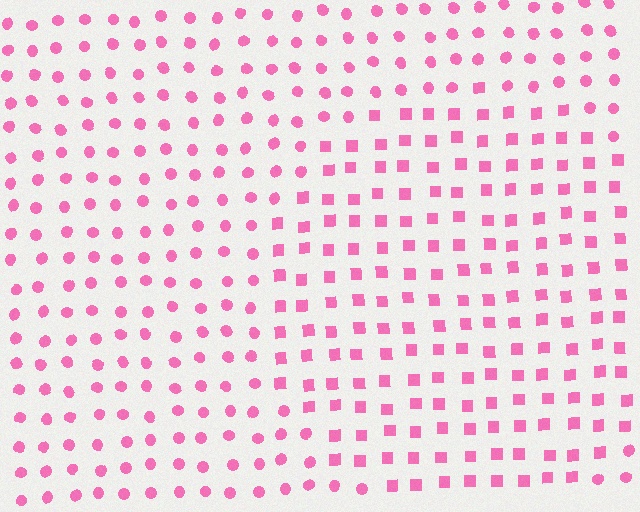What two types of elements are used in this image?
The image uses squares inside the circle region and circles outside it.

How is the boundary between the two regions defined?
The boundary is defined by a change in element shape: squares inside vs. circles outside. All elements share the same color and spacing.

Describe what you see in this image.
The image is filled with small pink elements arranged in a uniform grid. A circle-shaped region contains squares, while the surrounding area contains circles. The boundary is defined purely by the change in element shape.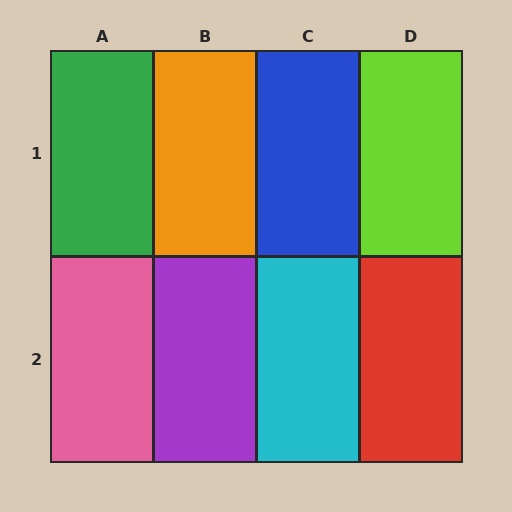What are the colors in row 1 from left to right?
Green, orange, blue, lime.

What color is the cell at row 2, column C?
Cyan.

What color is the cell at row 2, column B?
Purple.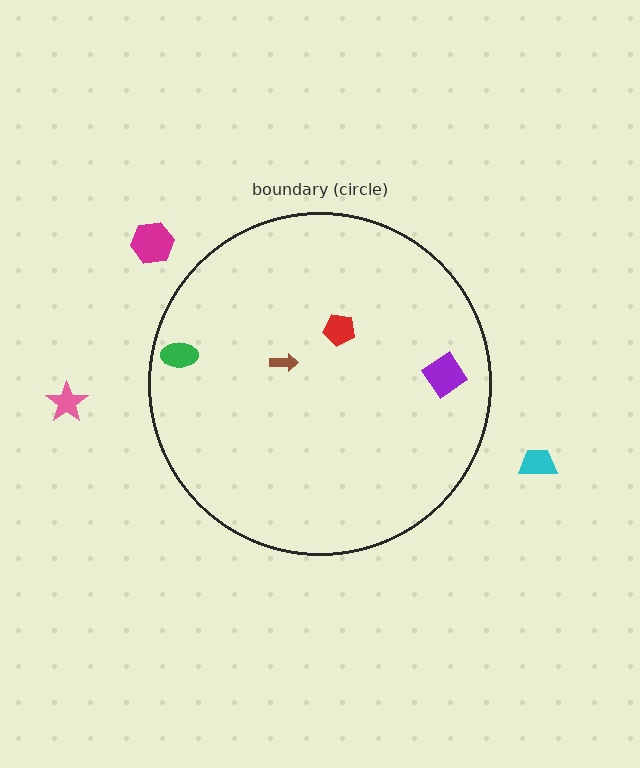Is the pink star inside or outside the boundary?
Outside.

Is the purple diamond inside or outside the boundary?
Inside.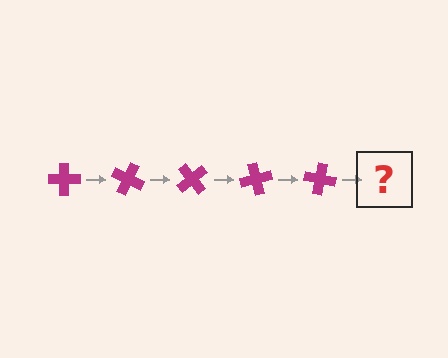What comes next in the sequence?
The next element should be a magenta cross rotated 125 degrees.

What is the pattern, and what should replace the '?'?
The pattern is that the cross rotates 25 degrees each step. The '?' should be a magenta cross rotated 125 degrees.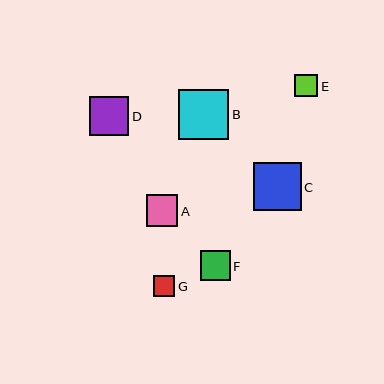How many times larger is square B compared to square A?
Square B is approximately 1.6 times the size of square A.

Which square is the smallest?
Square G is the smallest with a size of approximately 21 pixels.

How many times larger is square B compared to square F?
Square B is approximately 1.7 times the size of square F.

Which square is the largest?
Square B is the largest with a size of approximately 50 pixels.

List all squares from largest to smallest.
From largest to smallest: B, C, D, A, F, E, G.